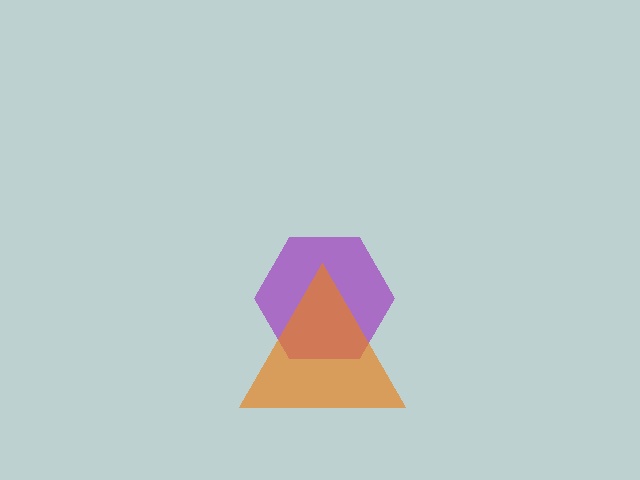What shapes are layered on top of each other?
The layered shapes are: a purple hexagon, an orange triangle.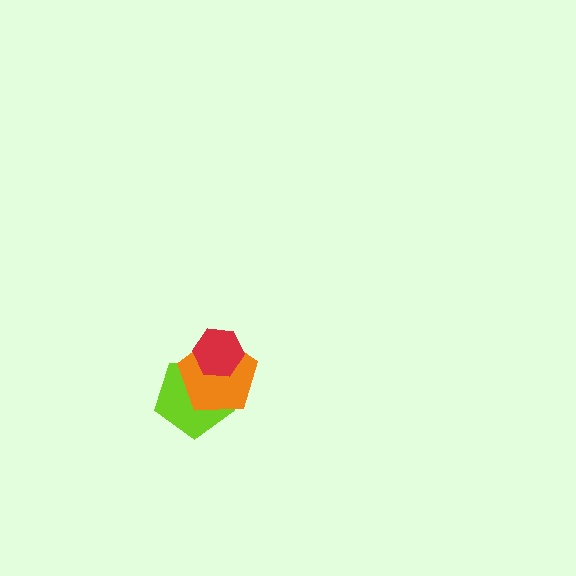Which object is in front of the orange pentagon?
The red hexagon is in front of the orange pentagon.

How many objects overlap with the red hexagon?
2 objects overlap with the red hexagon.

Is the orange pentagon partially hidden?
Yes, it is partially covered by another shape.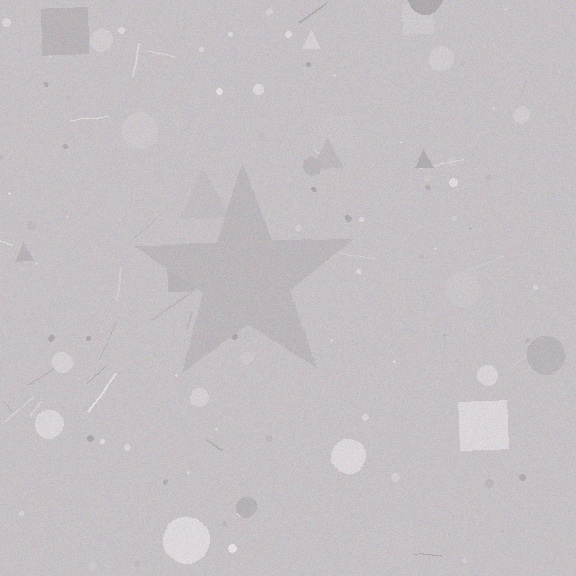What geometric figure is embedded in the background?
A star is embedded in the background.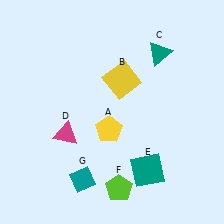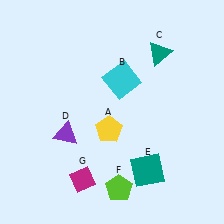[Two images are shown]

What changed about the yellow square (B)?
In Image 1, B is yellow. In Image 2, it changed to cyan.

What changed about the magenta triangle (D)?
In Image 1, D is magenta. In Image 2, it changed to purple.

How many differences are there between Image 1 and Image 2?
There are 3 differences between the two images.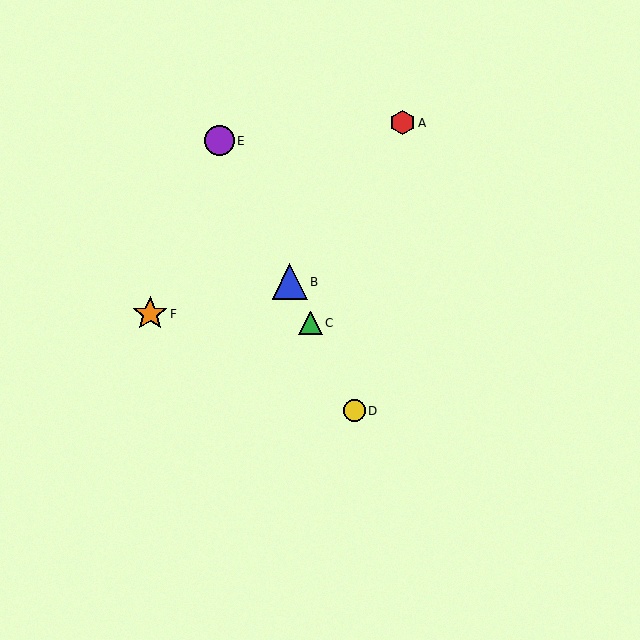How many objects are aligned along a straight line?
4 objects (B, C, D, E) are aligned along a straight line.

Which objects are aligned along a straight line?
Objects B, C, D, E are aligned along a straight line.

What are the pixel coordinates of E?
Object E is at (219, 141).